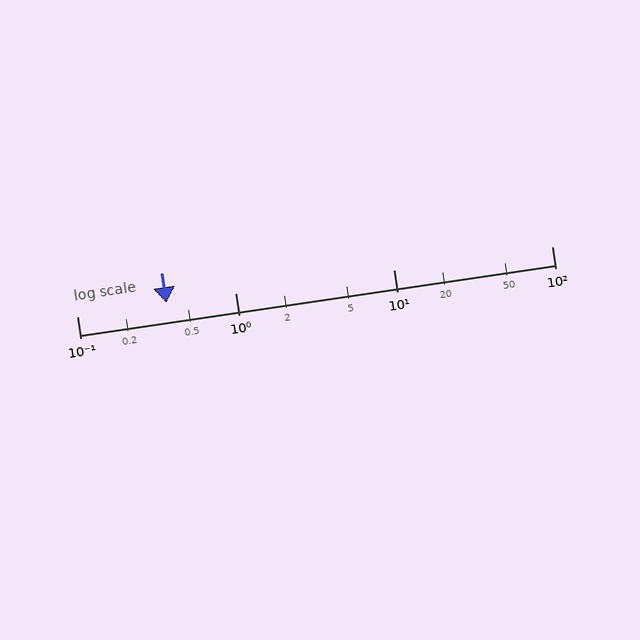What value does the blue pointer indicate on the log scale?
The pointer indicates approximately 0.37.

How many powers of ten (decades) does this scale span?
The scale spans 3 decades, from 0.1 to 100.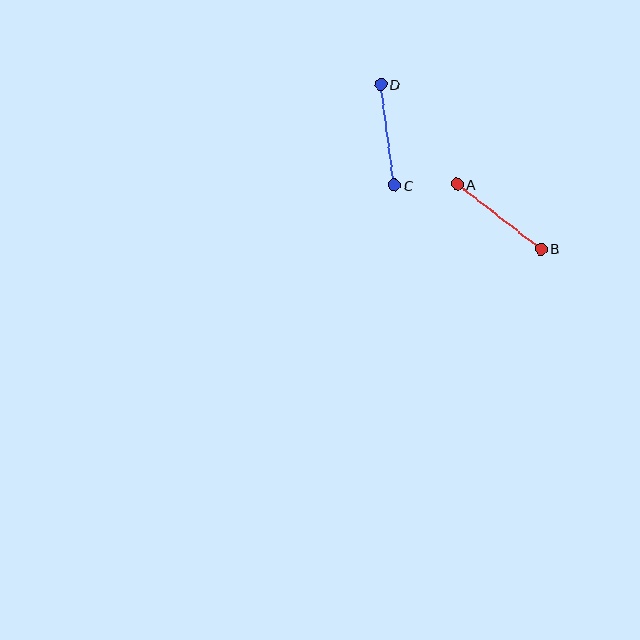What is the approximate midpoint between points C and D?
The midpoint is at approximately (387, 135) pixels.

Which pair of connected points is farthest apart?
Points A and B are farthest apart.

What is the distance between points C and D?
The distance is approximately 102 pixels.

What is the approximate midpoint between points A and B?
The midpoint is at approximately (499, 217) pixels.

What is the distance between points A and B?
The distance is approximately 106 pixels.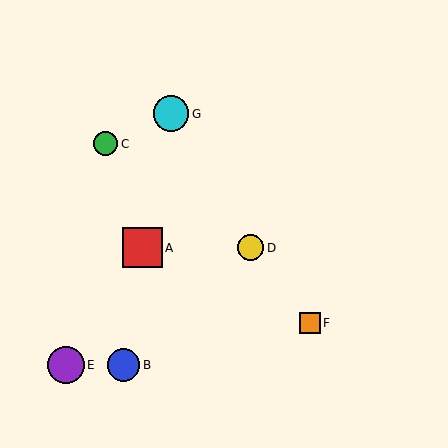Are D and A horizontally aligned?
Yes, both are at y≈248.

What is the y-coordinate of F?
Object F is at y≈323.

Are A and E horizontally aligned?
No, A is at y≈248 and E is at y≈365.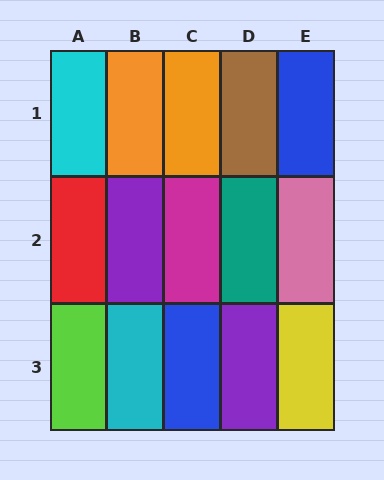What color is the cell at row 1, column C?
Orange.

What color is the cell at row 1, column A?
Cyan.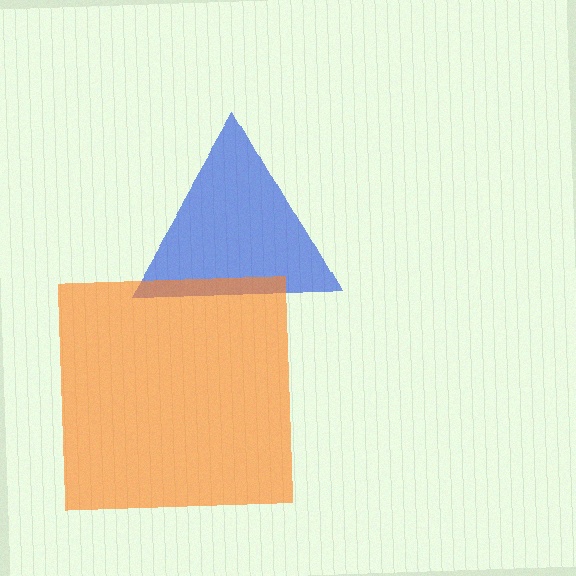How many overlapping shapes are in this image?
There are 2 overlapping shapes in the image.